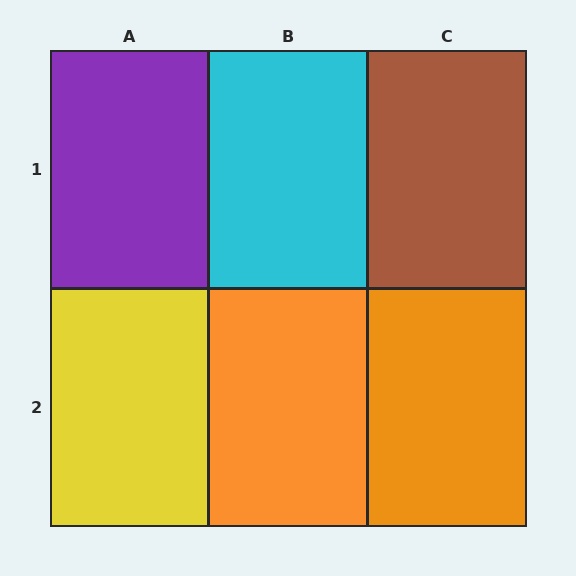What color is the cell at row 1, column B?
Cyan.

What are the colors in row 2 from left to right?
Yellow, orange, orange.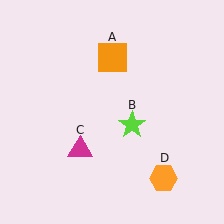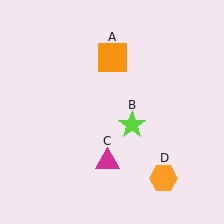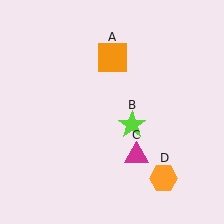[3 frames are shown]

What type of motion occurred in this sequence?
The magenta triangle (object C) rotated counterclockwise around the center of the scene.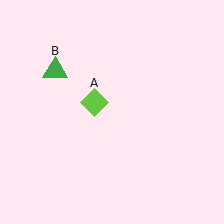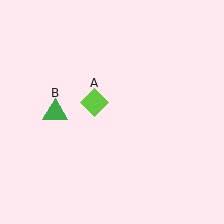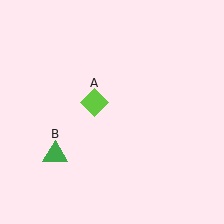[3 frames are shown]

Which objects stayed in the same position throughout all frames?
Lime diamond (object A) remained stationary.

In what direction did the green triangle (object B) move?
The green triangle (object B) moved down.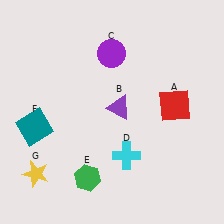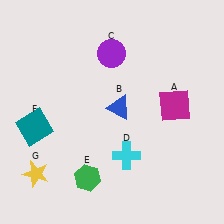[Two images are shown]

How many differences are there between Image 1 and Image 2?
There are 2 differences between the two images.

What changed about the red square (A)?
In Image 1, A is red. In Image 2, it changed to magenta.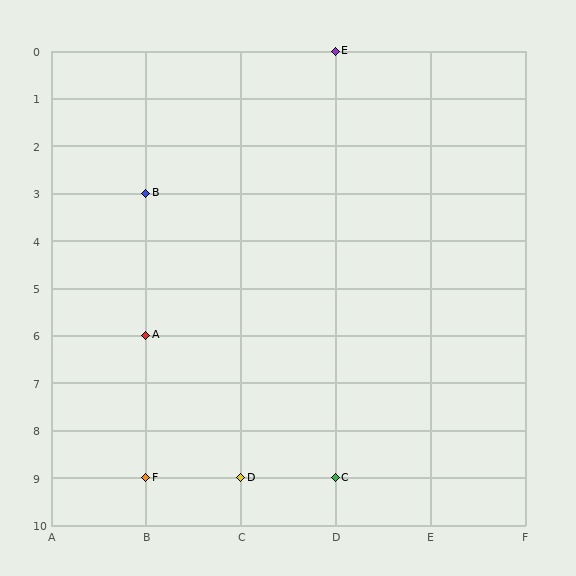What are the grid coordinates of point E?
Point E is at grid coordinates (D, 0).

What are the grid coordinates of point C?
Point C is at grid coordinates (D, 9).